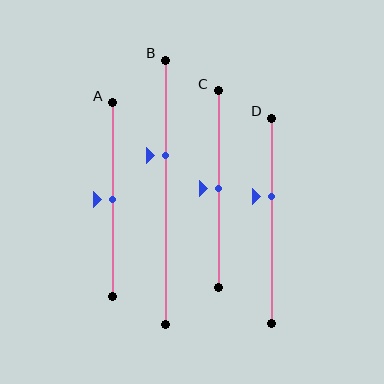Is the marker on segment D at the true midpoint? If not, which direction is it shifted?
No, the marker on segment D is shifted upward by about 12% of the segment length.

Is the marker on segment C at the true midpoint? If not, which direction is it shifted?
Yes, the marker on segment C is at the true midpoint.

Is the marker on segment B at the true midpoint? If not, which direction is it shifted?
No, the marker on segment B is shifted upward by about 14% of the segment length.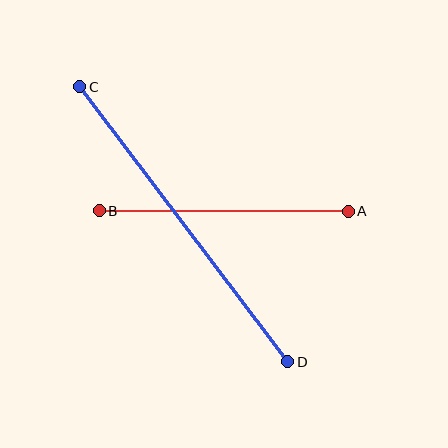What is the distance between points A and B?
The distance is approximately 249 pixels.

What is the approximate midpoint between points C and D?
The midpoint is at approximately (184, 224) pixels.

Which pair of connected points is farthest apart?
Points C and D are farthest apart.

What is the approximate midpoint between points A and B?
The midpoint is at approximately (224, 211) pixels.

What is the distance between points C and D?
The distance is approximately 345 pixels.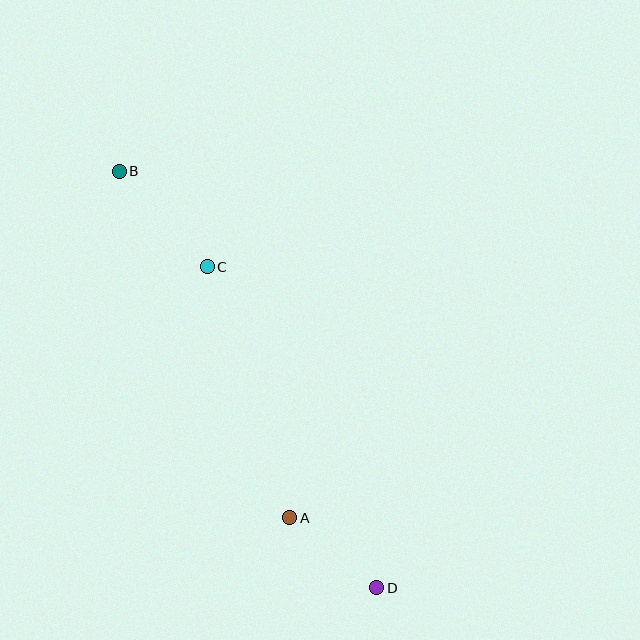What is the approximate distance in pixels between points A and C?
The distance between A and C is approximately 265 pixels.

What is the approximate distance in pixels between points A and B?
The distance between A and B is approximately 387 pixels.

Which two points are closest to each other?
Points A and D are closest to each other.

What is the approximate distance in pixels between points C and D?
The distance between C and D is approximately 363 pixels.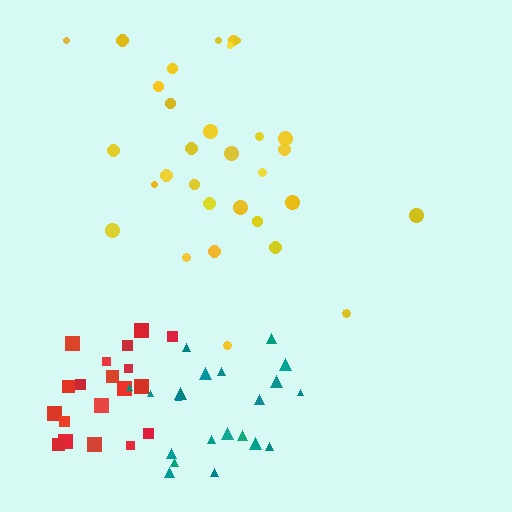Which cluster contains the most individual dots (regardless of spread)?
Yellow (32).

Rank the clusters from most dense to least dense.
red, teal, yellow.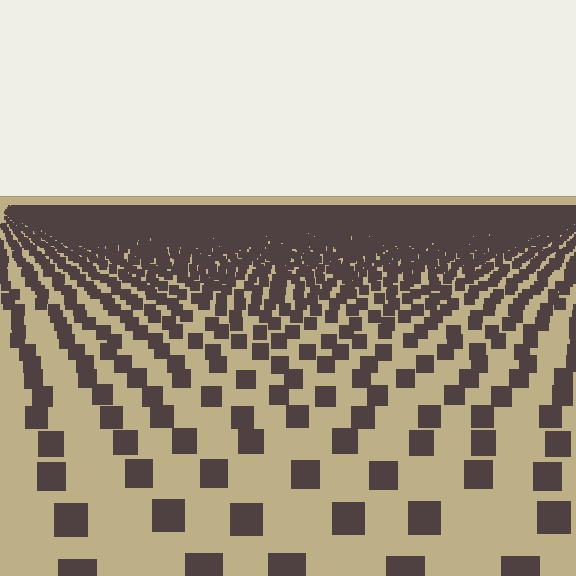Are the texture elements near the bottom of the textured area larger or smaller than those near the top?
Larger. Near the bottom, elements are closer to the viewer and appear at a bigger on-screen size.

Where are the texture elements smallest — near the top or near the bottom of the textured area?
Near the top.